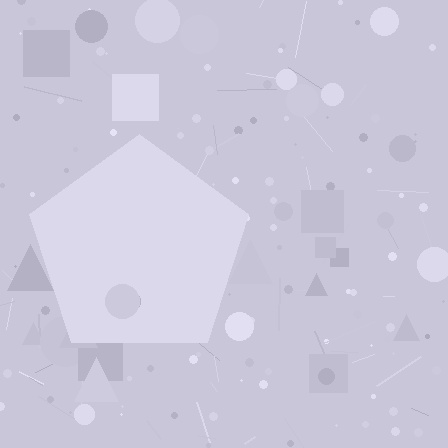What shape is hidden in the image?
A pentagon is hidden in the image.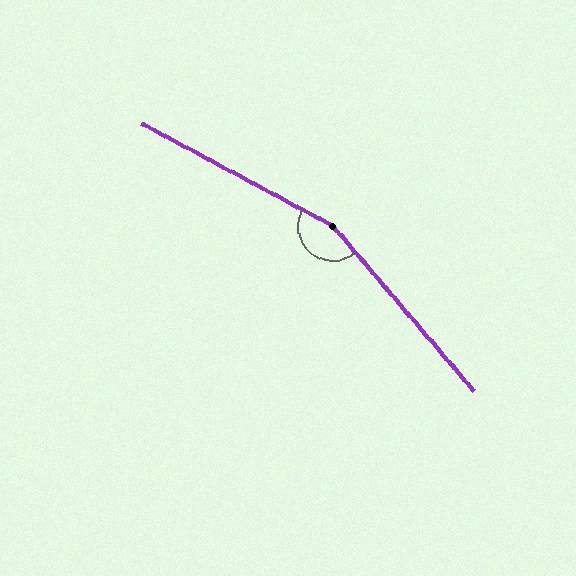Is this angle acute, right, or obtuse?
It is obtuse.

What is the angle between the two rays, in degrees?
Approximately 159 degrees.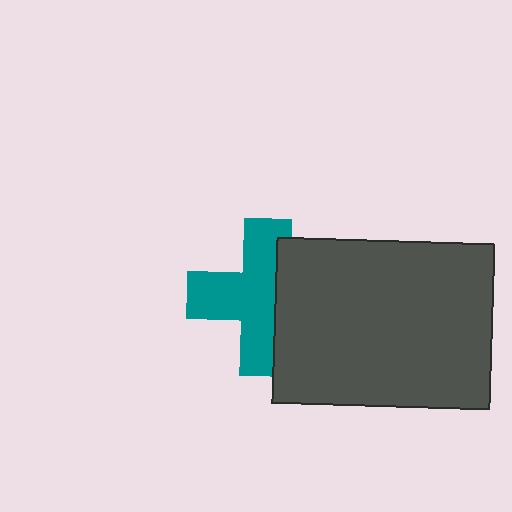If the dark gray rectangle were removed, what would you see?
You would see the complete teal cross.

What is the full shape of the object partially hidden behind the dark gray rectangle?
The partially hidden object is a teal cross.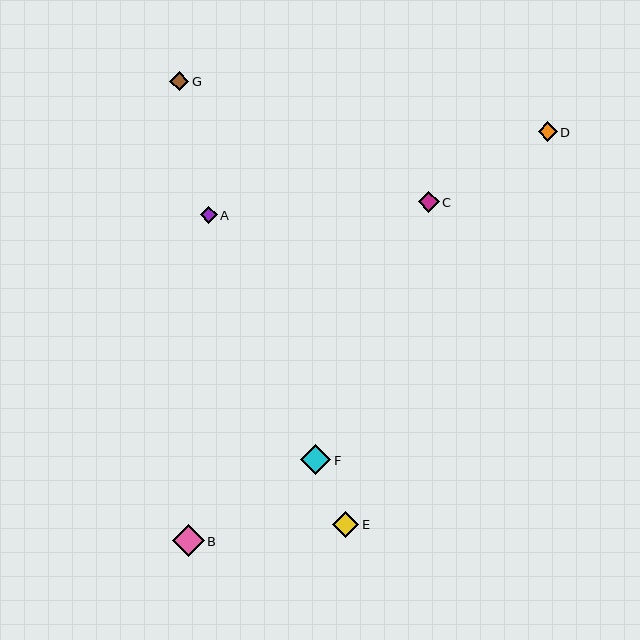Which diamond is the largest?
Diamond B is the largest with a size of approximately 32 pixels.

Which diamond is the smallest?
Diamond A is the smallest with a size of approximately 17 pixels.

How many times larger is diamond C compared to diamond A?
Diamond C is approximately 1.2 times the size of diamond A.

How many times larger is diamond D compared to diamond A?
Diamond D is approximately 1.1 times the size of diamond A.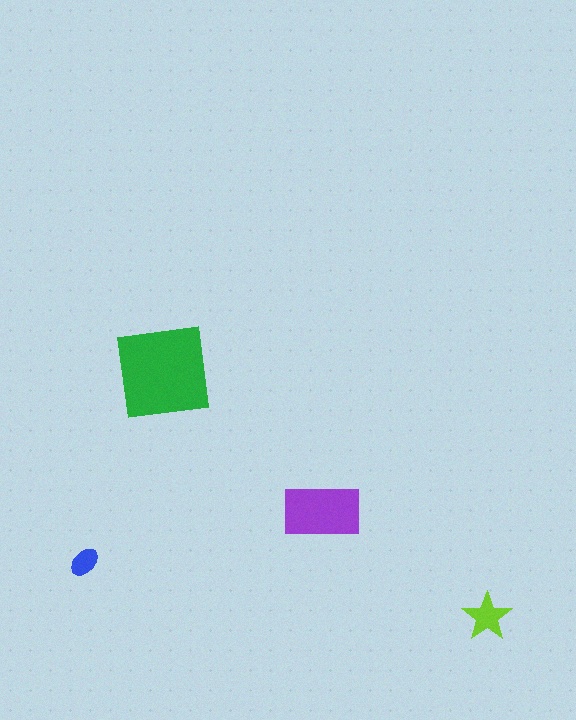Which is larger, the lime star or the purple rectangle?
The purple rectangle.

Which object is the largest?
The green square.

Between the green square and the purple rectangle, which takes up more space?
The green square.